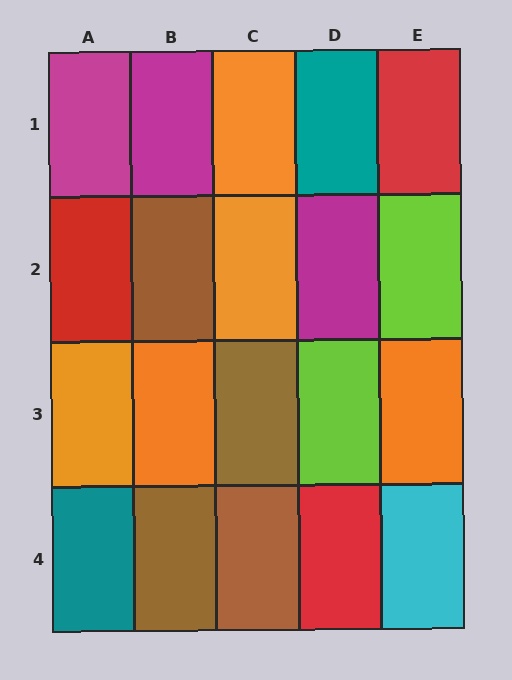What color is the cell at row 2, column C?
Orange.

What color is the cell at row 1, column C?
Orange.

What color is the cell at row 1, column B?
Magenta.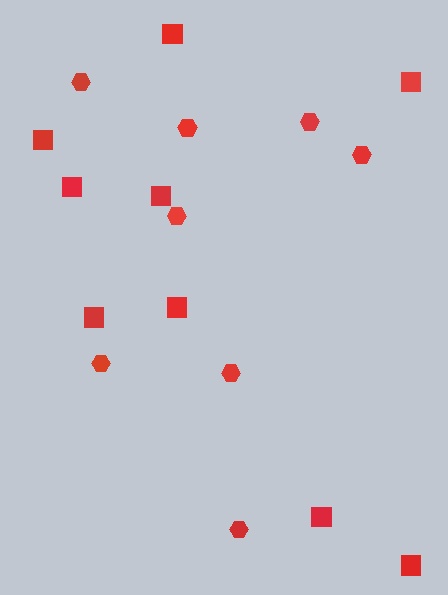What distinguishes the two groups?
There are 2 groups: one group of hexagons (8) and one group of squares (9).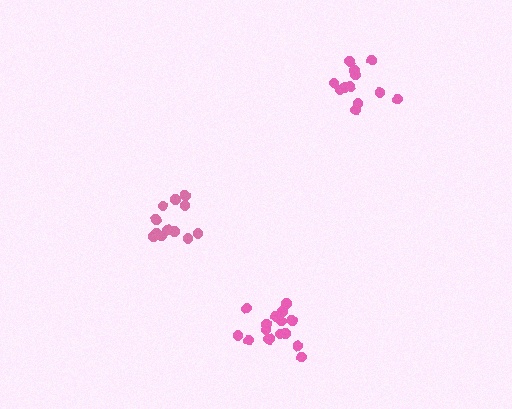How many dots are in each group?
Group 1: 13 dots, Group 2: 13 dots, Group 3: 16 dots (42 total).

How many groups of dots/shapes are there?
There are 3 groups.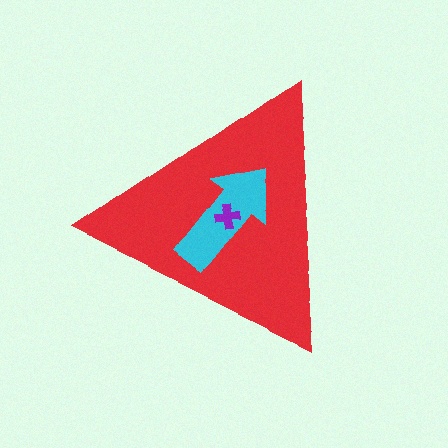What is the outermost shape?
The red triangle.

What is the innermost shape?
The purple cross.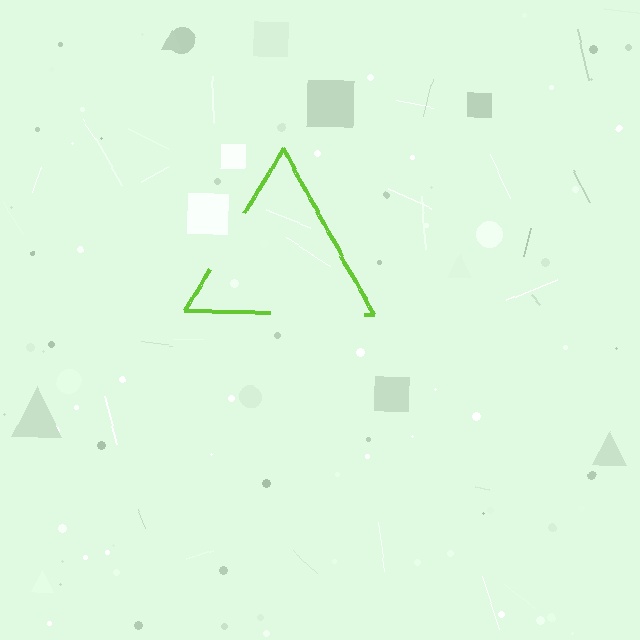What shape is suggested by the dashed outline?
The dashed outline suggests a triangle.